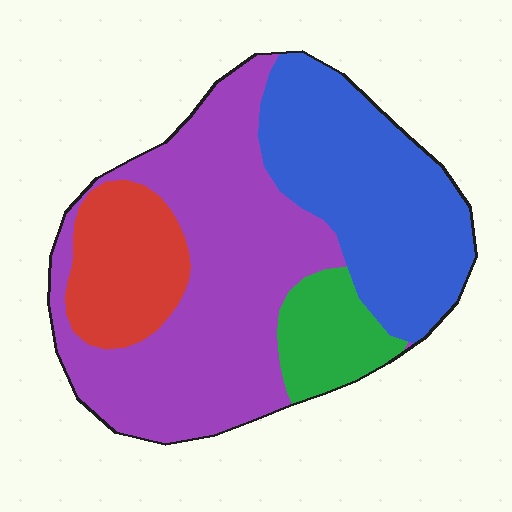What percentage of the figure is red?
Red takes up about one eighth (1/8) of the figure.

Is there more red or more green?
Red.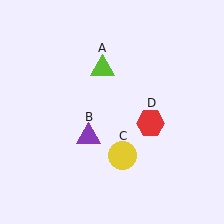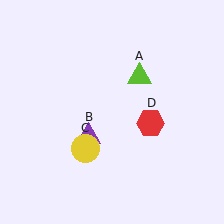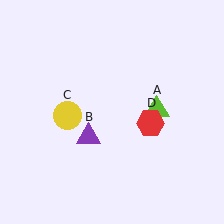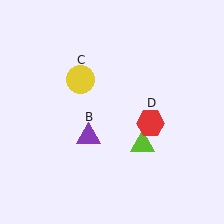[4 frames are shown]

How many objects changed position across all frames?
2 objects changed position: lime triangle (object A), yellow circle (object C).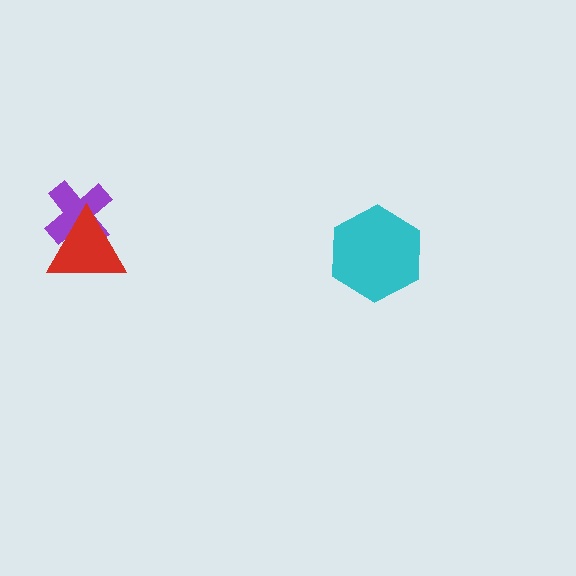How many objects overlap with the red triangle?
1 object overlaps with the red triangle.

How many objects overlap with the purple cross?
1 object overlaps with the purple cross.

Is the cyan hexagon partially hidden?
No, no other shape covers it.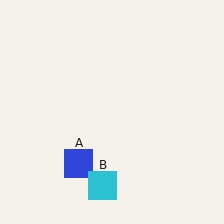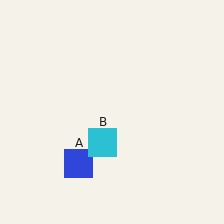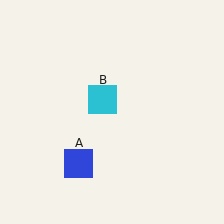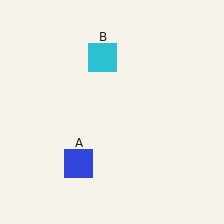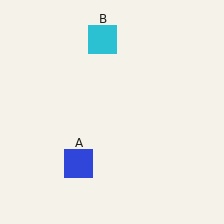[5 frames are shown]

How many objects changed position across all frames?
1 object changed position: cyan square (object B).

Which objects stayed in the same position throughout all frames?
Blue square (object A) remained stationary.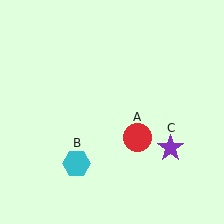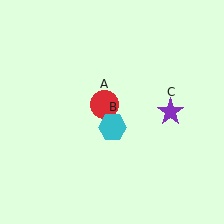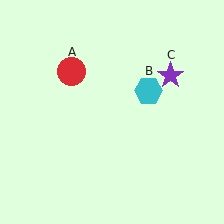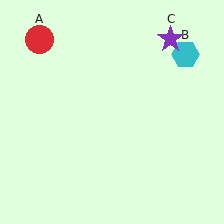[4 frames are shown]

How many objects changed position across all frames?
3 objects changed position: red circle (object A), cyan hexagon (object B), purple star (object C).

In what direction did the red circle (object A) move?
The red circle (object A) moved up and to the left.